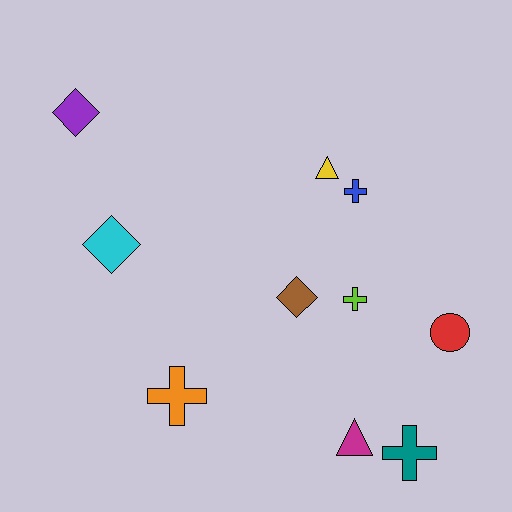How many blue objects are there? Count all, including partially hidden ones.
There is 1 blue object.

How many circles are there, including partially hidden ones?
There is 1 circle.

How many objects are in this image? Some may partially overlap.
There are 10 objects.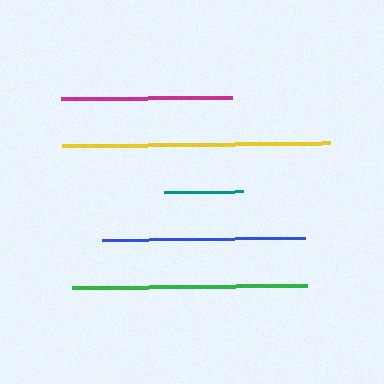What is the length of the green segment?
The green segment is approximately 235 pixels long.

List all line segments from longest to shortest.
From longest to shortest: yellow, green, blue, magenta, teal.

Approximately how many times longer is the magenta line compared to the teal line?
The magenta line is approximately 2.1 times the length of the teal line.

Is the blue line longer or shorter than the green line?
The green line is longer than the blue line.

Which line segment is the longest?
The yellow line is the longest at approximately 268 pixels.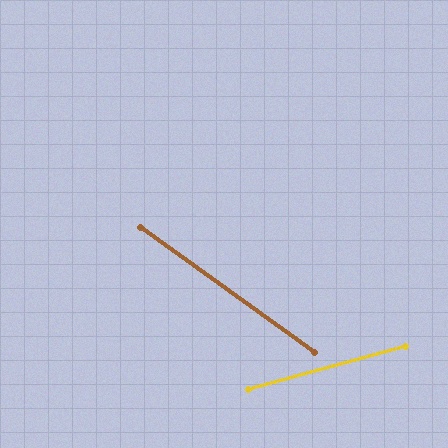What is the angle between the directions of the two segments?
Approximately 51 degrees.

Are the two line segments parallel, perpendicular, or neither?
Neither parallel nor perpendicular — they differ by about 51°.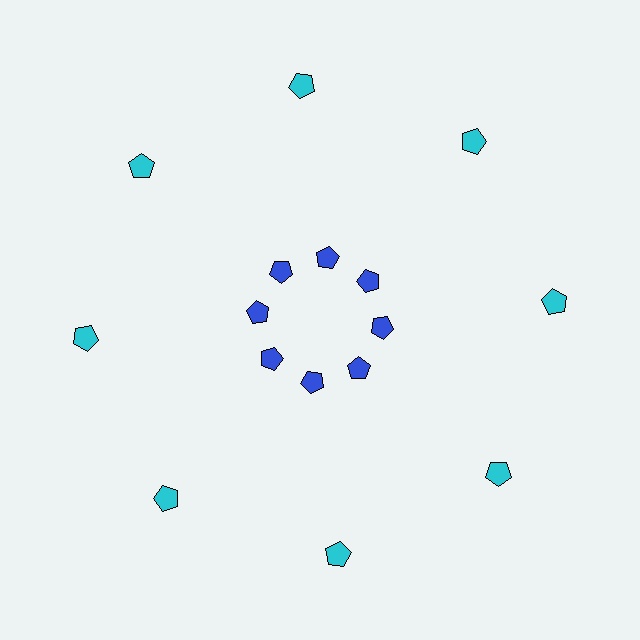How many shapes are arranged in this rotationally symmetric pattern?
There are 16 shapes, arranged in 8 groups of 2.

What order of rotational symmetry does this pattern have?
This pattern has 8-fold rotational symmetry.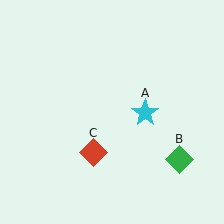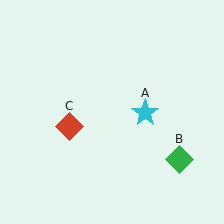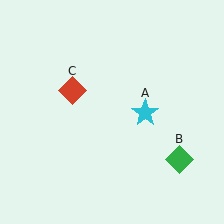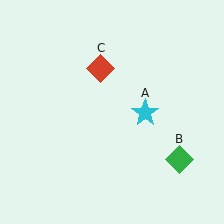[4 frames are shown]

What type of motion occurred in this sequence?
The red diamond (object C) rotated clockwise around the center of the scene.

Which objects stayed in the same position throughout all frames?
Cyan star (object A) and green diamond (object B) remained stationary.